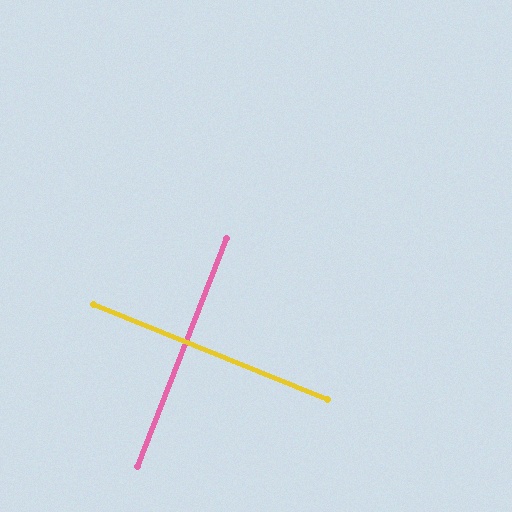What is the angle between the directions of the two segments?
Approximately 89 degrees.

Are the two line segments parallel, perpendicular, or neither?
Perpendicular — they meet at approximately 89°.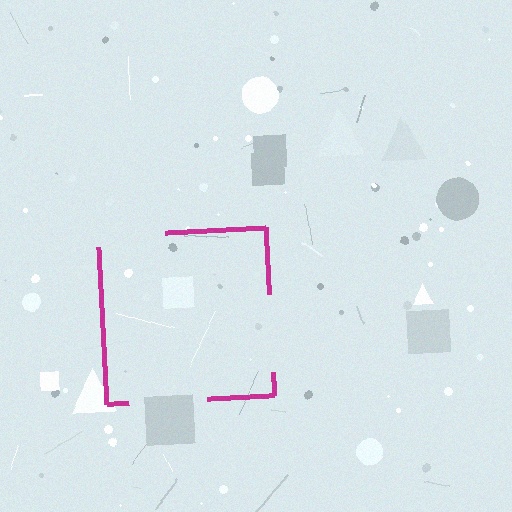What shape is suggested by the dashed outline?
The dashed outline suggests a square.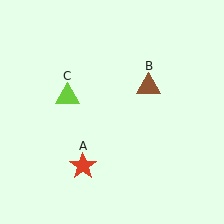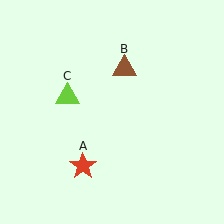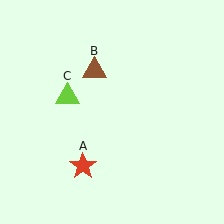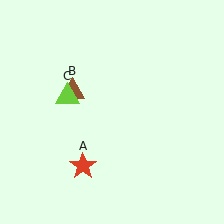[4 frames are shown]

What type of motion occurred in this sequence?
The brown triangle (object B) rotated counterclockwise around the center of the scene.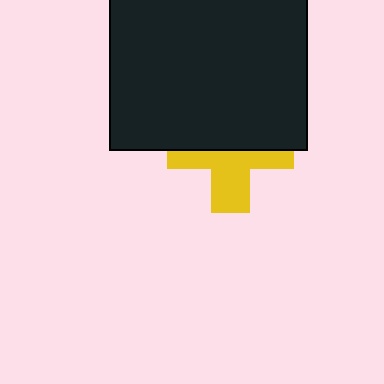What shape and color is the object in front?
The object in front is a black rectangle.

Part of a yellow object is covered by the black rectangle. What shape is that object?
It is a cross.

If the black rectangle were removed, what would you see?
You would see the complete yellow cross.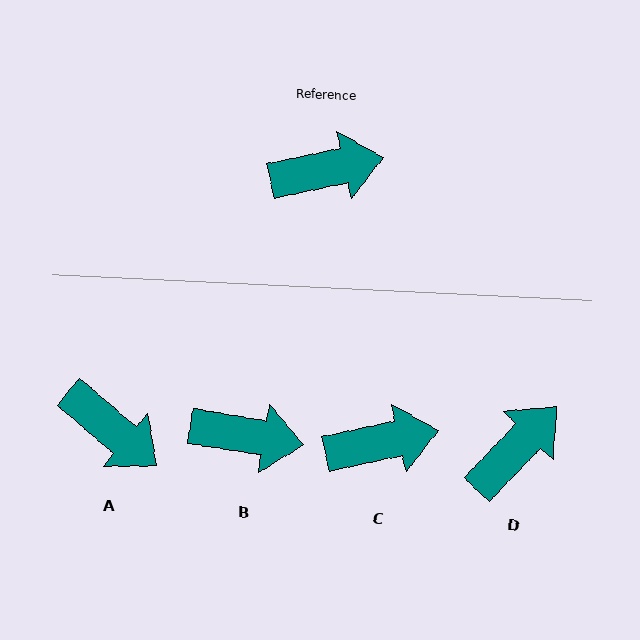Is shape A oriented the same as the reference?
No, it is off by about 52 degrees.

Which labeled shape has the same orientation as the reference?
C.